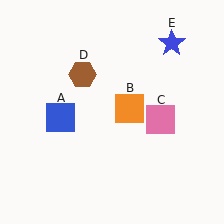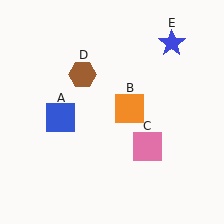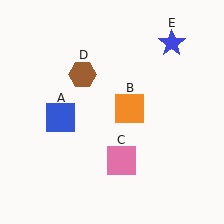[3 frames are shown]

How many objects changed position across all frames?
1 object changed position: pink square (object C).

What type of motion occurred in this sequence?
The pink square (object C) rotated clockwise around the center of the scene.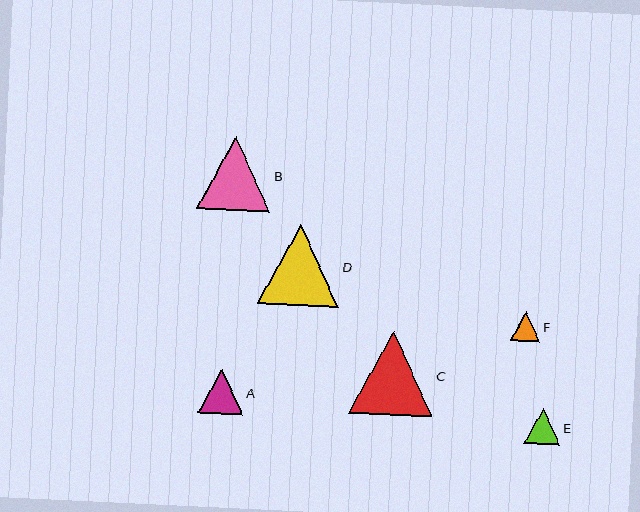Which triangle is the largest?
Triangle C is the largest with a size of approximately 84 pixels.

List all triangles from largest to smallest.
From largest to smallest: C, D, B, A, E, F.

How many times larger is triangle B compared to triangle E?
Triangle B is approximately 2.0 times the size of triangle E.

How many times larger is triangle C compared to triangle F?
Triangle C is approximately 2.9 times the size of triangle F.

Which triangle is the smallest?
Triangle F is the smallest with a size of approximately 29 pixels.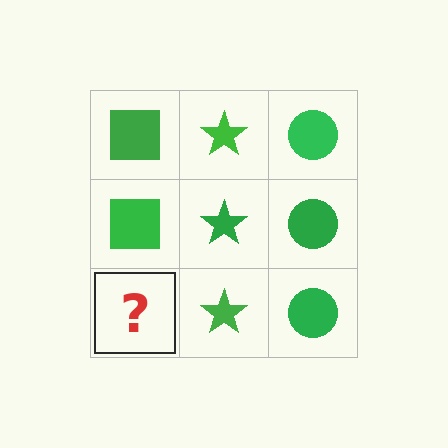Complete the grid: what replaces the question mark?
The question mark should be replaced with a green square.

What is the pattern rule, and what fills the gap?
The rule is that each column has a consistent shape. The gap should be filled with a green square.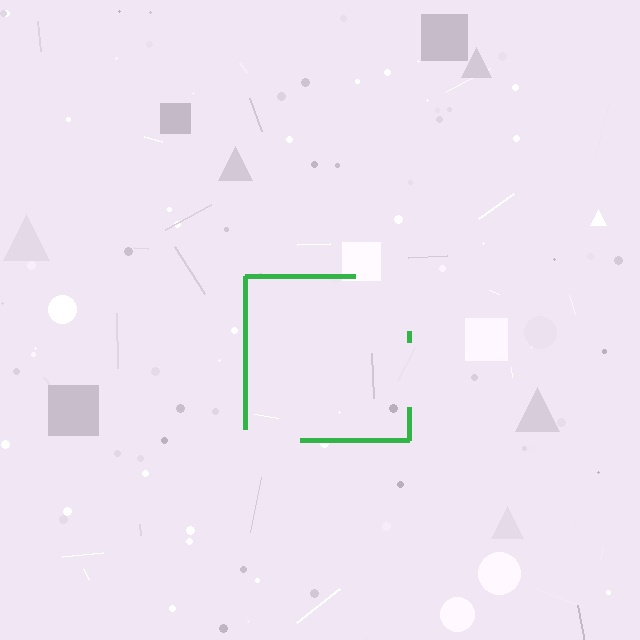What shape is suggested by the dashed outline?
The dashed outline suggests a square.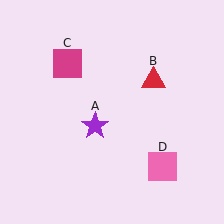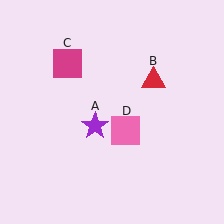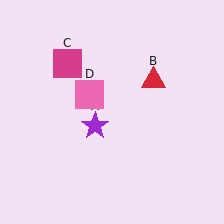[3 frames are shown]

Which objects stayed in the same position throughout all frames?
Purple star (object A) and red triangle (object B) and magenta square (object C) remained stationary.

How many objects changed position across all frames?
1 object changed position: pink square (object D).